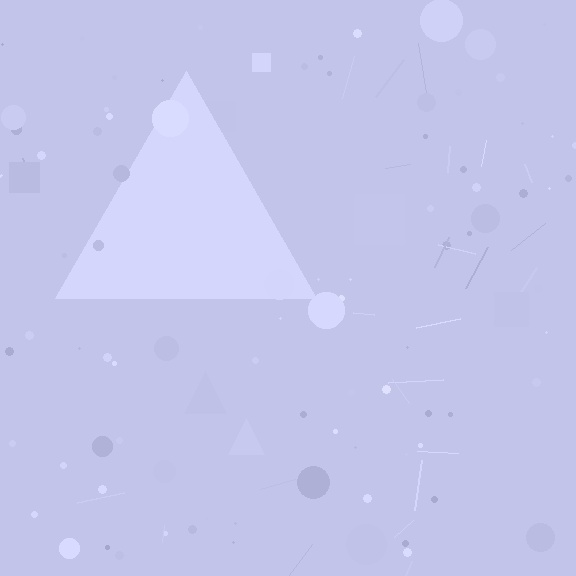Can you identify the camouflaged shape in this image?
The camouflaged shape is a triangle.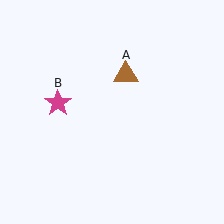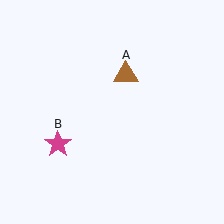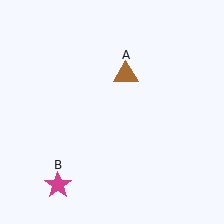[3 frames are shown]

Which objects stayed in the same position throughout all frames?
Brown triangle (object A) remained stationary.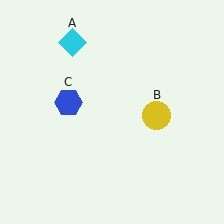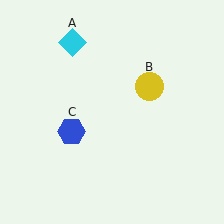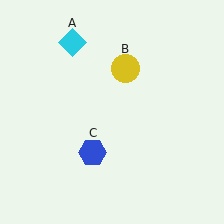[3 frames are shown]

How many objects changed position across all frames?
2 objects changed position: yellow circle (object B), blue hexagon (object C).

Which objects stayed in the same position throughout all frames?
Cyan diamond (object A) remained stationary.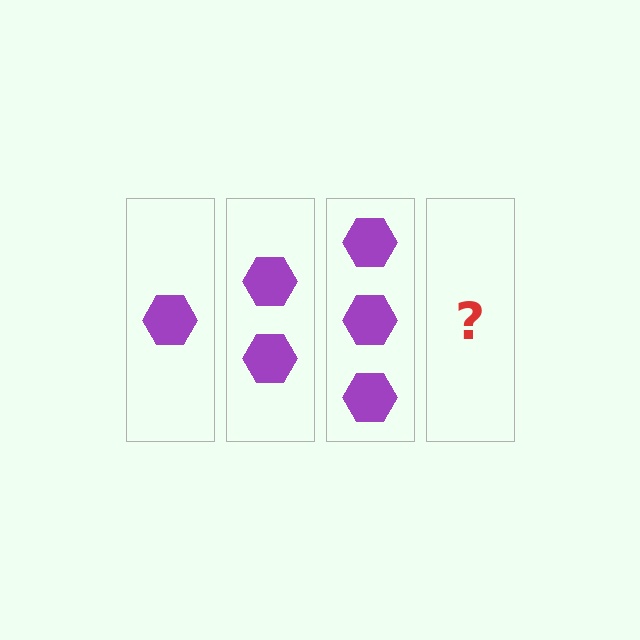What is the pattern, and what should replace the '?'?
The pattern is that each step adds one more hexagon. The '?' should be 4 hexagons.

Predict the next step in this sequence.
The next step is 4 hexagons.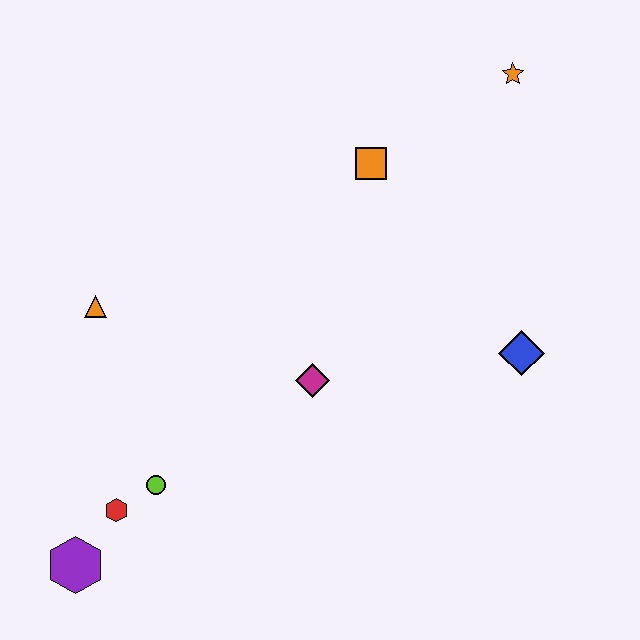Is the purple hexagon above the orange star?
No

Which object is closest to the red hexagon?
The lime circle is closest to the red hexagon.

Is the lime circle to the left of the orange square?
Yes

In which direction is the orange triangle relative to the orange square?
The orange triangle is to the left of the orange square.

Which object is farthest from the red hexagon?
The orange star is farthest from the red hexagon.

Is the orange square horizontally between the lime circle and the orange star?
Yes